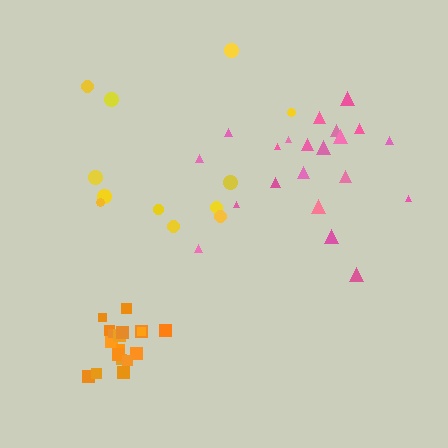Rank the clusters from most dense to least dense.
orange, pink, yellow.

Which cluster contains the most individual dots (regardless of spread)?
Pink (21).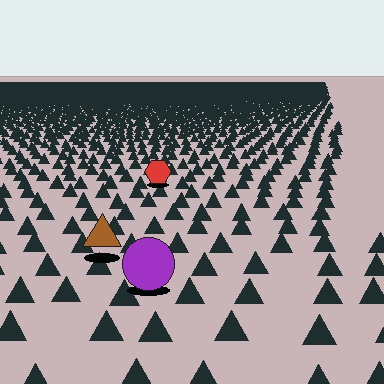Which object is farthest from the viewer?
The red hexagon is farthest from the viewer. It appears smaller and the ground texture around it is denser.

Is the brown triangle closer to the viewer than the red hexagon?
Yes. The brown triangle is closer — you can tell from the texture gradient: the ground texture is coarser near it.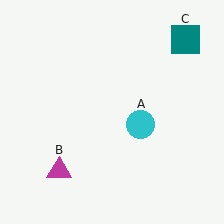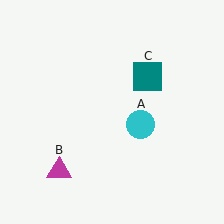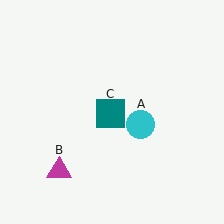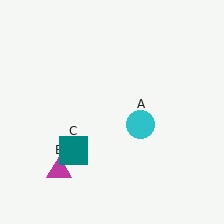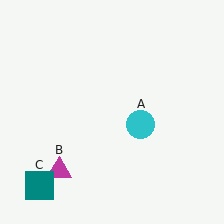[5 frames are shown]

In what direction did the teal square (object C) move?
The teal square (object C) moved down and to the left.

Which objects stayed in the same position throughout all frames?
Cyan circle (object A) and magenta triangle (object B) remained stationary.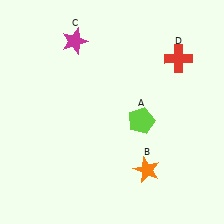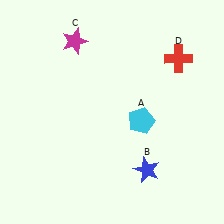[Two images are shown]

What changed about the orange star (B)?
In Image 1, B is orange. In Image 2, it changed to blue.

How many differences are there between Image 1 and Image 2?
There are 2 differences between the two images.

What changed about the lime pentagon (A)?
In Image 1, A is lime. In Image 2, it changed to cyan.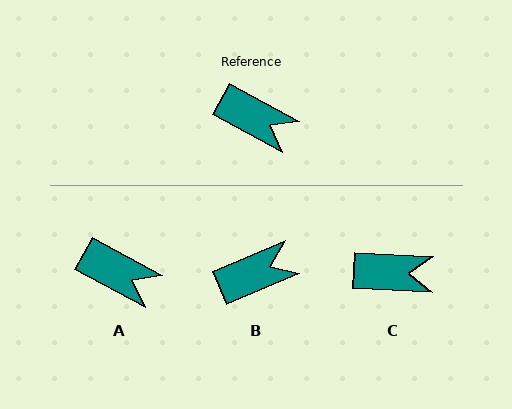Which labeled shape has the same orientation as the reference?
A.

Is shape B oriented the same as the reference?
No, it is off by about 51 degrees.